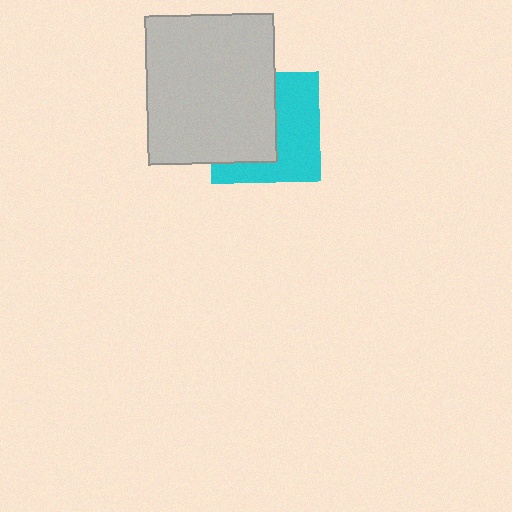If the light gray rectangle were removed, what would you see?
You would see the complete cyan square.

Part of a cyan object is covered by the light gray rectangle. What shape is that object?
It is a square.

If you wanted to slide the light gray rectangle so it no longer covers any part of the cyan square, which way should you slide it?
Slide it left — that is the most direct way to separate the two shapes.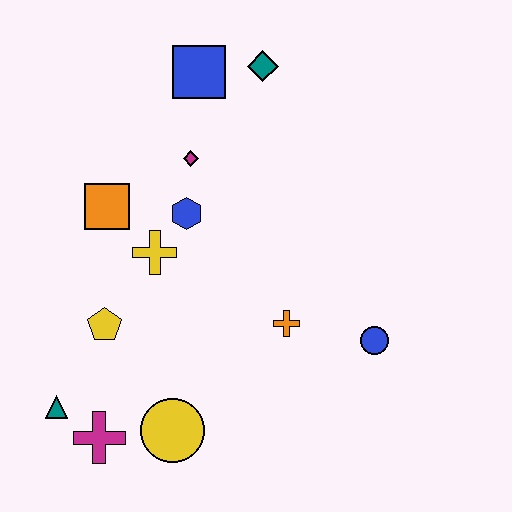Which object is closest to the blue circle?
The orange cross is closest to the blue circle.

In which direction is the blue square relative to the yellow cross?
The blue square is above the yellow cross.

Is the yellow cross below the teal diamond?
Yes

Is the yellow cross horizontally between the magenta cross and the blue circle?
Yes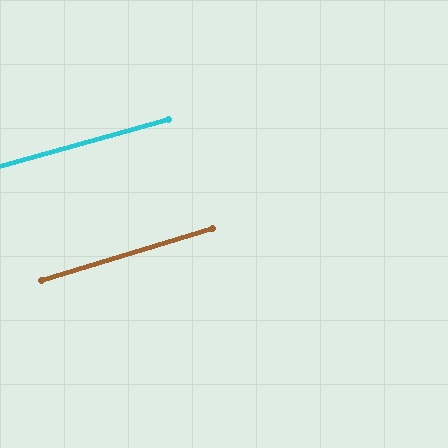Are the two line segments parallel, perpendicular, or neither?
Parallel — their directions differ by only 1.7°.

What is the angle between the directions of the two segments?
Approximately 2 degrees.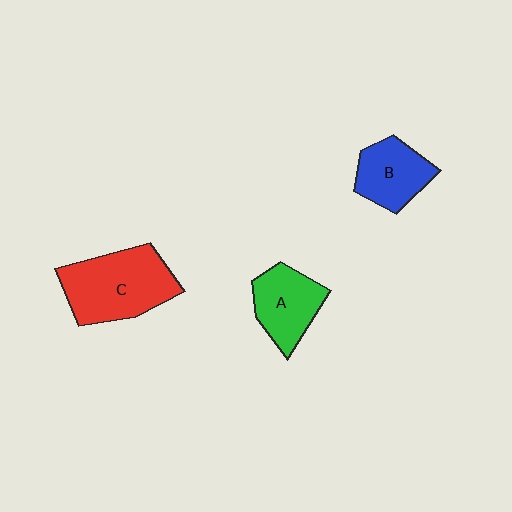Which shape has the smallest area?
Shape B (blue).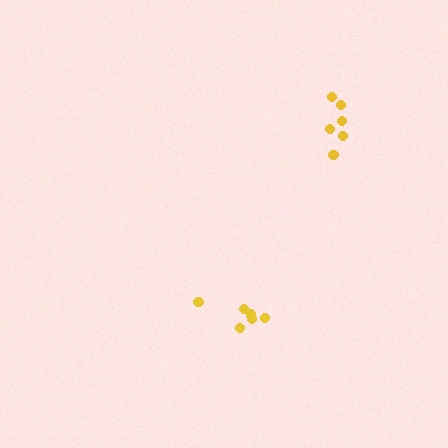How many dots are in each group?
Group 1: 6 dots, Group 2: 6 dots (12 total).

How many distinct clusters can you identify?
There are 2 distinct clusters.